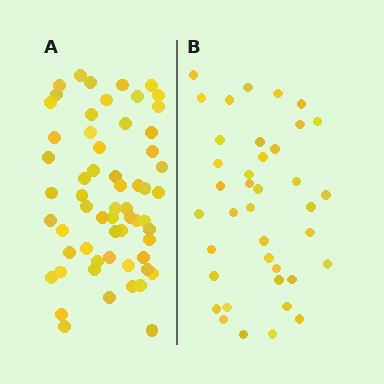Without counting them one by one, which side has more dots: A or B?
Region A (the left region) has more dots.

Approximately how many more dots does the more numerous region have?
Region A has approximately 20 more dots than region B.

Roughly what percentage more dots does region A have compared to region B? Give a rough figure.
About 55% more.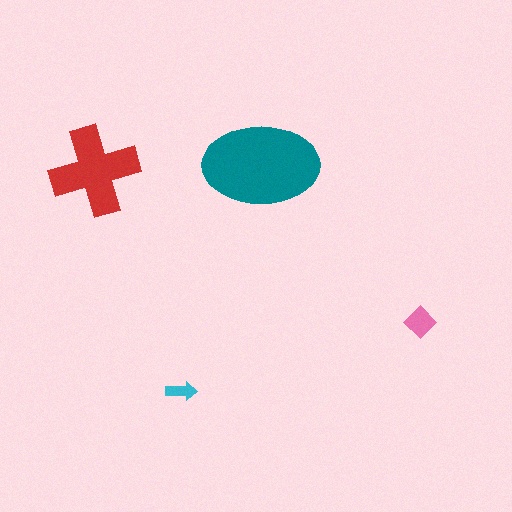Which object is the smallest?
The cyan arrow.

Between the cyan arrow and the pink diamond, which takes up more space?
The pink diamond.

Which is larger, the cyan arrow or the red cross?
The red cross.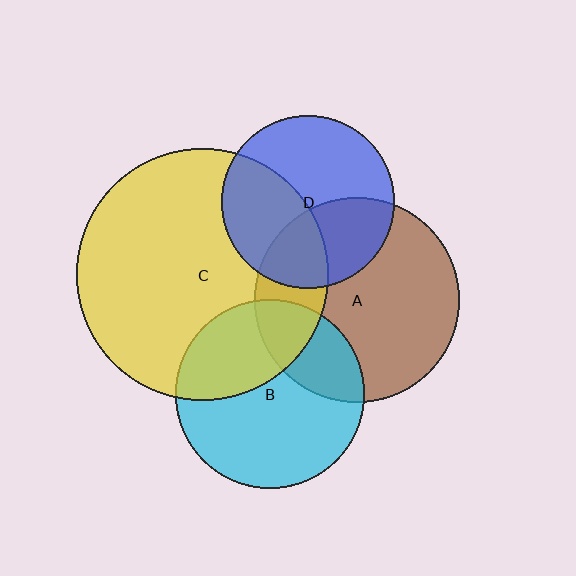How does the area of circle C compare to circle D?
Approximately 2.1 times.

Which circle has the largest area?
Circle C (yellow).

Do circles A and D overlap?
Yes.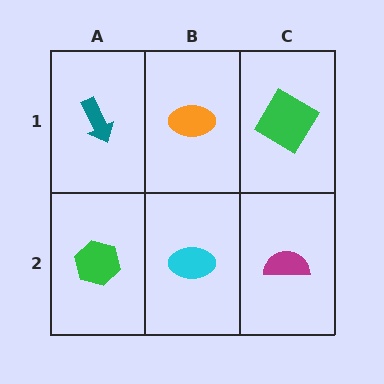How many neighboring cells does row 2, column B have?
3.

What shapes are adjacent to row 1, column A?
A green hexagon (row 2, column A), an orange ellipse (row 1, column B).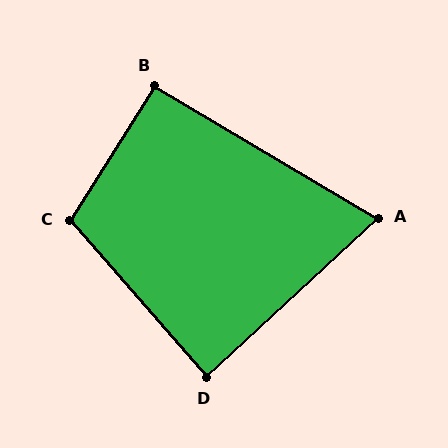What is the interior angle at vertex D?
Approximately 88 degrees (approximately right).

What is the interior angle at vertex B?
Approximately 92 degrees (approximately right).